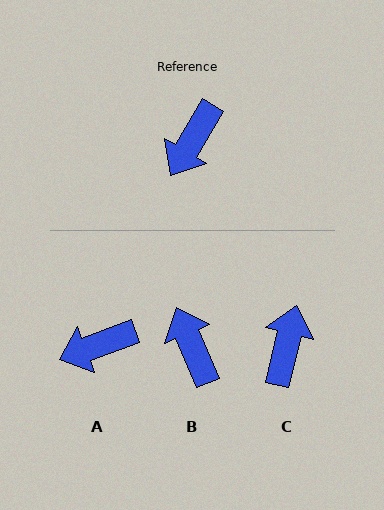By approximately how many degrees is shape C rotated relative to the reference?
Approximately 162 degrees clockwise.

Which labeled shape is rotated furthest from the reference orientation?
C, about 162 degrees away.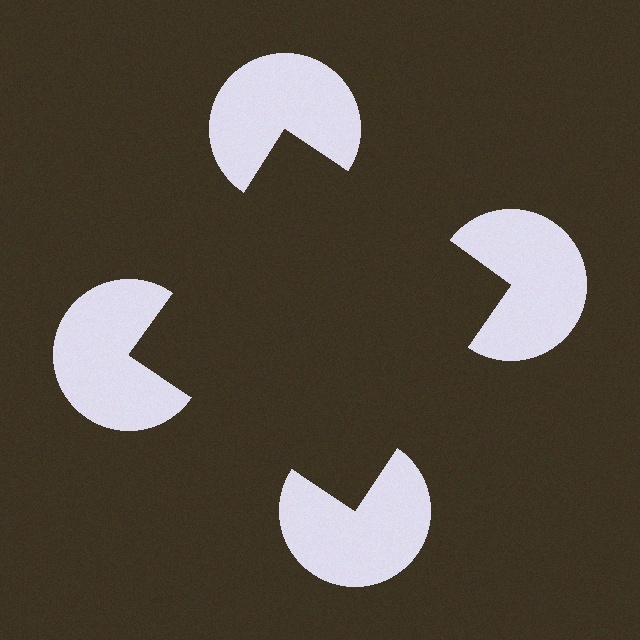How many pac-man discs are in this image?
There are 4 — one at each vertex of the illusory square.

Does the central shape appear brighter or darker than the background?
It typically appears slightly darker than the background, even though no actual brightness change is drawn.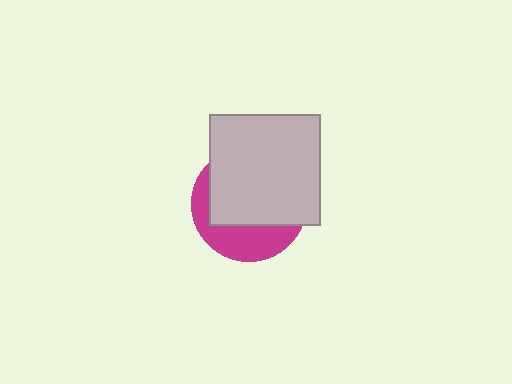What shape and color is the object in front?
The object in front is a light gray square.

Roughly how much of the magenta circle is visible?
A small part of it is visible (roughly 35%).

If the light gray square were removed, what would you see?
You would see the complete magenta circle.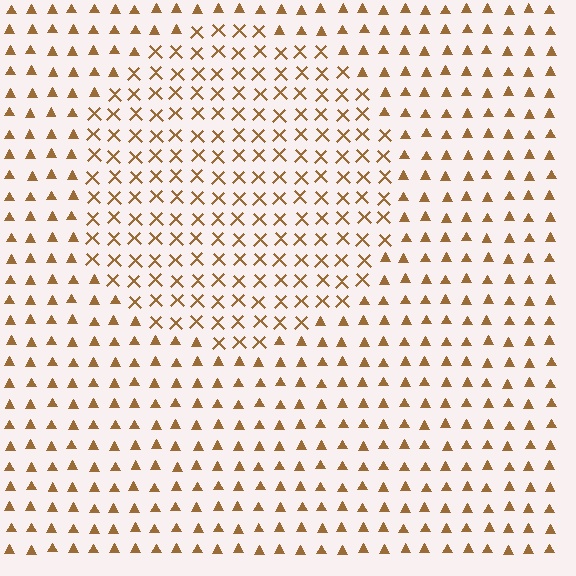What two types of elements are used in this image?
The image uses X marks inside the circle region and triangles outside it.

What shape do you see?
I see a circle.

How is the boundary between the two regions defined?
The boundary is defined by a change in element shape: X marks inside vs. triangles outside. All elements share the same color and spacing.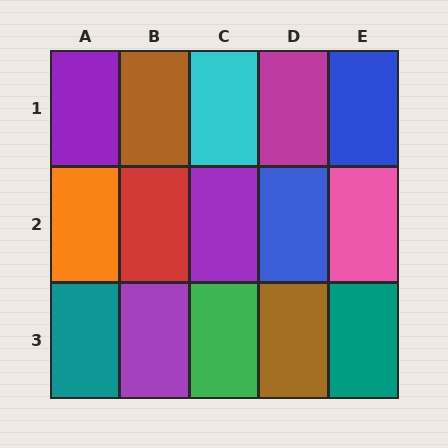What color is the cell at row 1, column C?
Cyan.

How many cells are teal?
2 cells are teal.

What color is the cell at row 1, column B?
Brown.